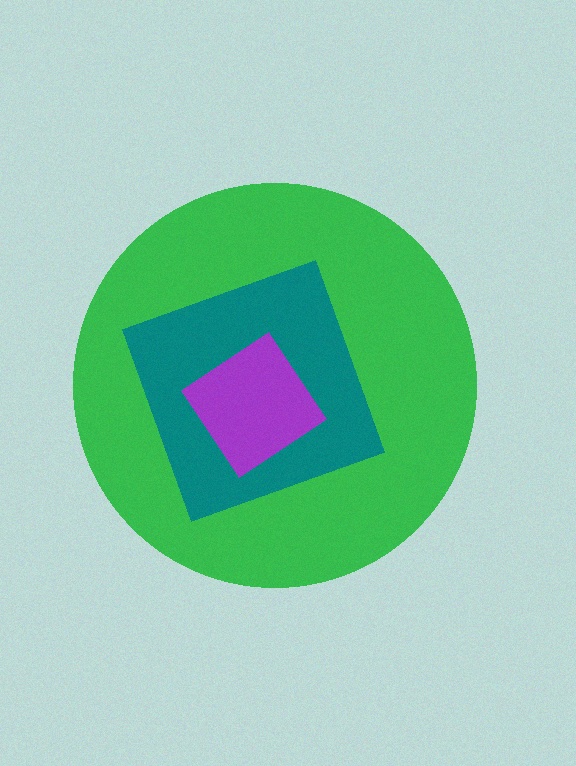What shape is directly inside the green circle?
The teal diamond.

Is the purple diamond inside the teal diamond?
Yes.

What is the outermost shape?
The green circle.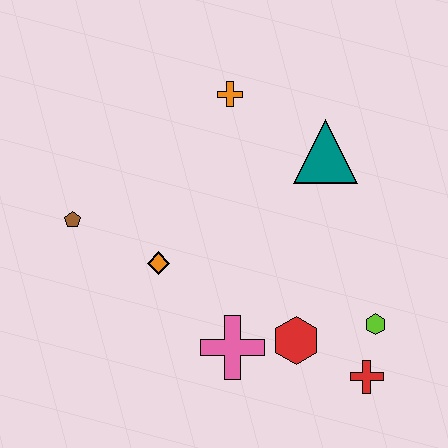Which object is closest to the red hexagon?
The pink cross is closest to the red hexagon.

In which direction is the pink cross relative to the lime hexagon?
The pink cross is to the left of the lime hexagon.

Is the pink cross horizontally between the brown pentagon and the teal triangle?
Yes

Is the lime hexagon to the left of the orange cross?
No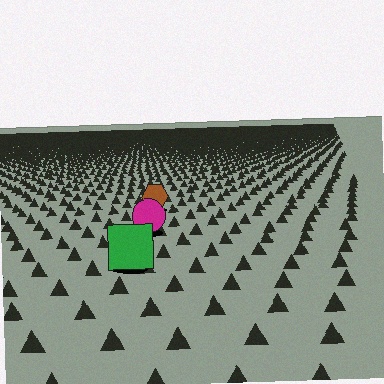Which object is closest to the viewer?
The green square is closest. The texture marks near it are larger and more spread out.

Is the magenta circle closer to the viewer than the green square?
No. The green square is closer — you can tell from the texture gradient: the ground texture is coarser near it.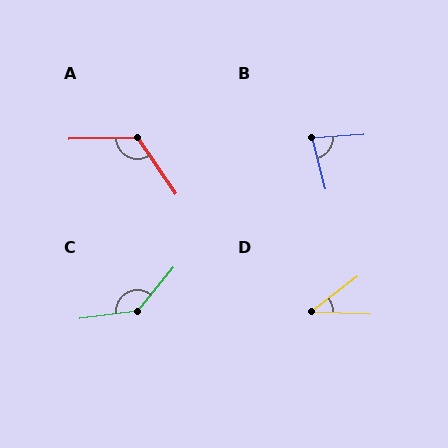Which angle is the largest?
C, at approximately 137 degrees.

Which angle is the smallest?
D, at approximately 39 degrees.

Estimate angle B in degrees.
Approximately 79 degrees.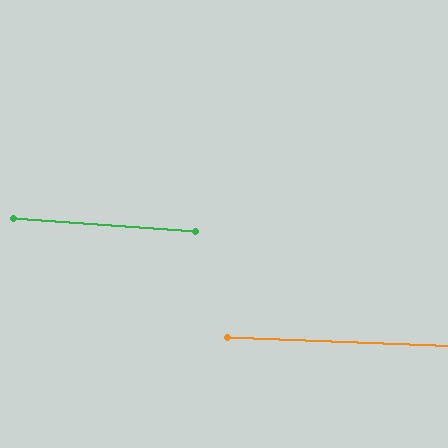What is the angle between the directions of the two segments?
Approximately 2 degrees.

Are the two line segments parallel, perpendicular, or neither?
Parallel — their directions differ by only 1.9°.